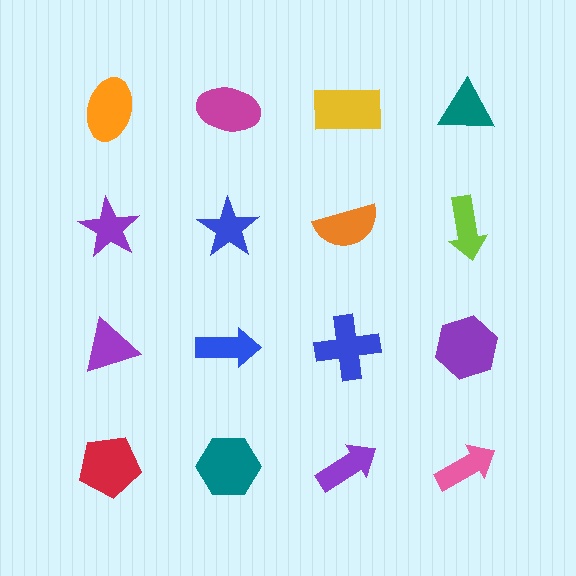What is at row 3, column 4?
A purple hexagon.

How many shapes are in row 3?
4 shapes.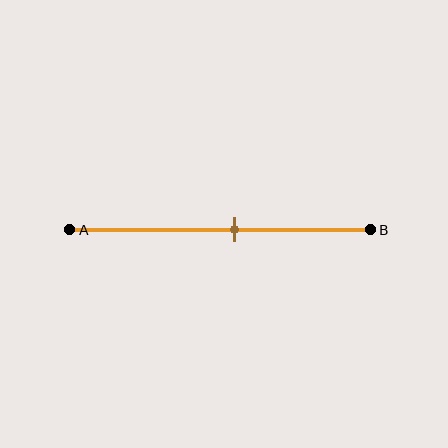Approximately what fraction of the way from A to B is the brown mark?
The brown mark is approximately 55% of the way from A to B.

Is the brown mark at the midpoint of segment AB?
No, the mark is at about 55% from A, not at the 50% midpoint.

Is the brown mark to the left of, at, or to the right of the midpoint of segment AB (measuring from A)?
The brown mark is to the right of the midpoint of segment AB.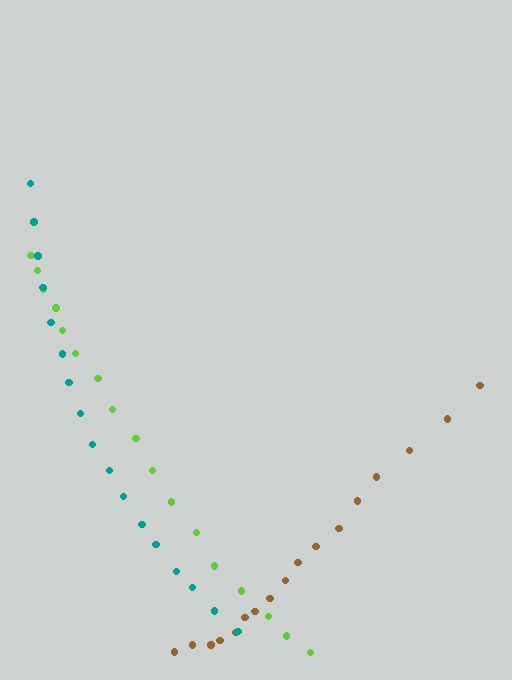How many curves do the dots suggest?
There are 3 distinct paths.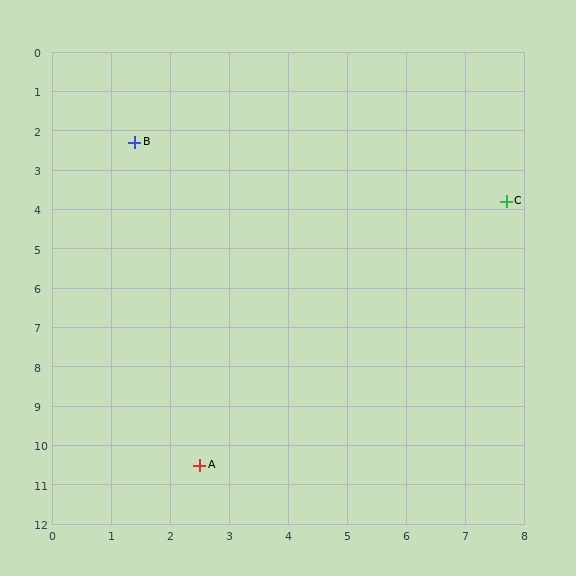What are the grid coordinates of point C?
Point C is at approximately (7.7, 3.8).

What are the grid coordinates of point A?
Point A is at approximately (2.5, 10.5).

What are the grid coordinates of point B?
Point B is at approximately (1.4, 2.3).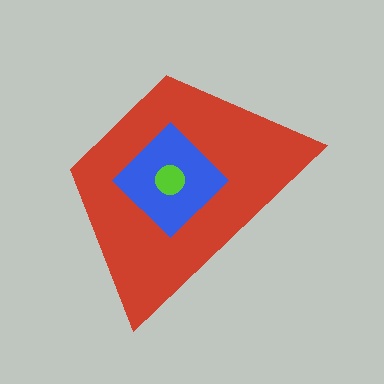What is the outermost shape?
The red trapezoid.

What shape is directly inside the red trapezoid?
The blue diamond.